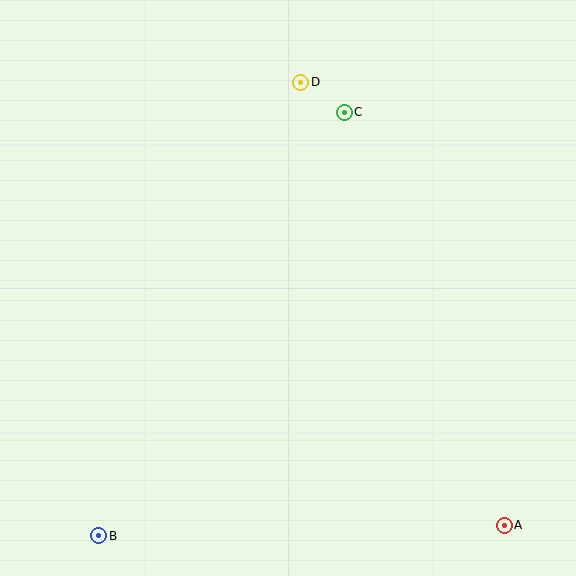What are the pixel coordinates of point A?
Point A is at (504, 525).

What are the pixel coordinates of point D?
Point D is at (301, 82).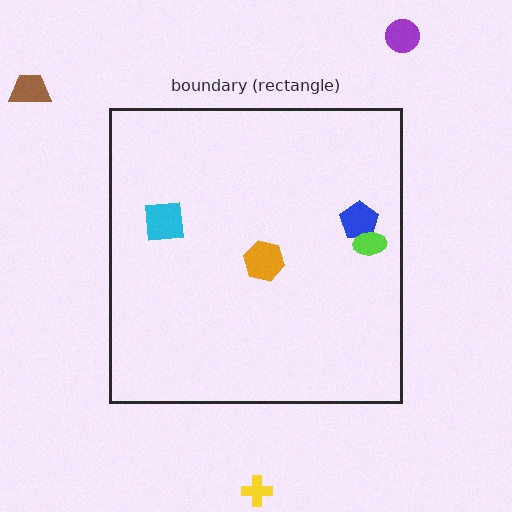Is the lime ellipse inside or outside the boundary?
Inside.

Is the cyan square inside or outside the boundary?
Inside.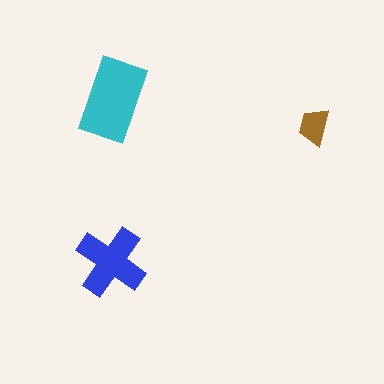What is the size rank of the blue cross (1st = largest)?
2nd.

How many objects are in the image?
There are 3 objects in the image.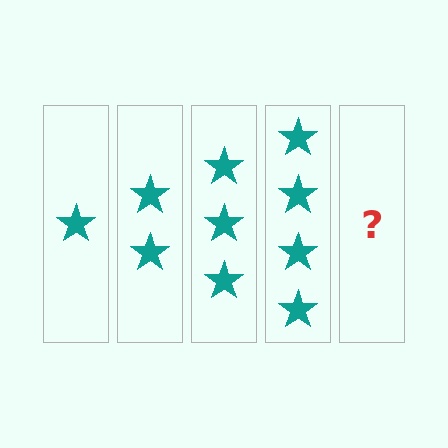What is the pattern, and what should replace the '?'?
The pattern is that each step adds one more star. The '?' should be 5 stars.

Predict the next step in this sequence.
The next step is 5 stars.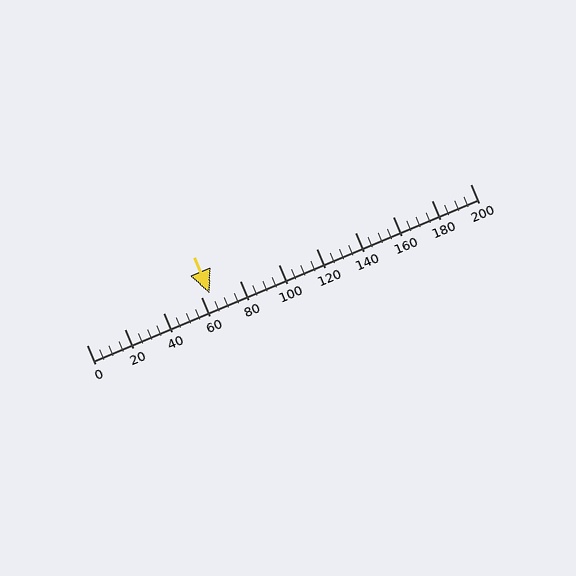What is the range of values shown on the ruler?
The ruler shows values from 0 to 200.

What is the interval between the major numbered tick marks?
The major tick marks are spaced 20 units apart.